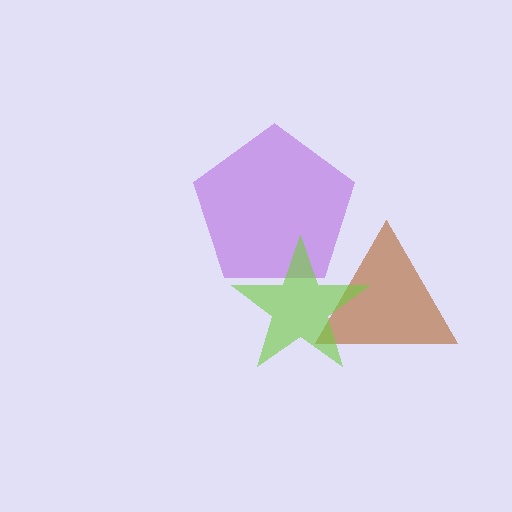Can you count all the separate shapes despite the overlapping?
Yes, there are 3 separate shapes.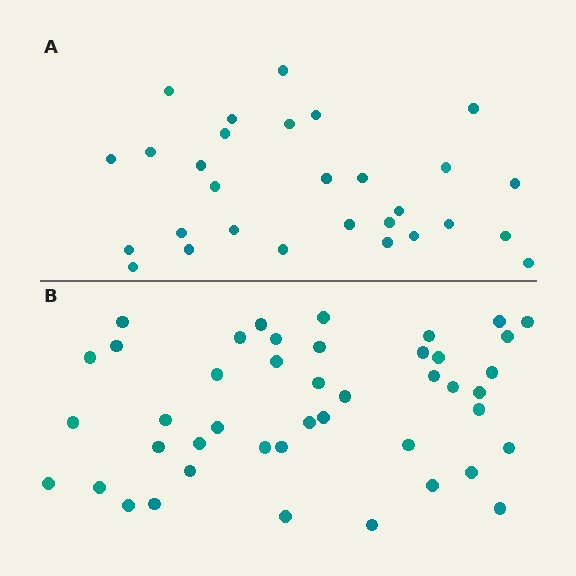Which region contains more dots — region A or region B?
Region B (the bottom region) has more dots.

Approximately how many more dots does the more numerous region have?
Region B has approximately 15 more dots than region A.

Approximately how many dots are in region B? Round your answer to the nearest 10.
About 40 dots. (The exact count is 44, which rounds to 40.)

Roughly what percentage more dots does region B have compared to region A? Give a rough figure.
About 50% more.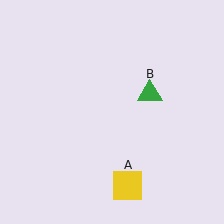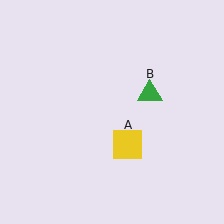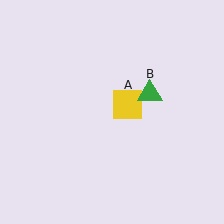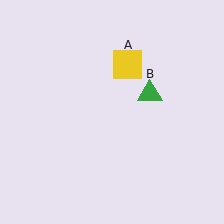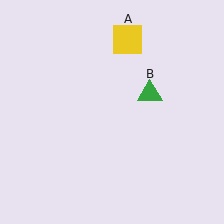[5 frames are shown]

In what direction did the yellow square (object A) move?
The yellow square (object A) moved up.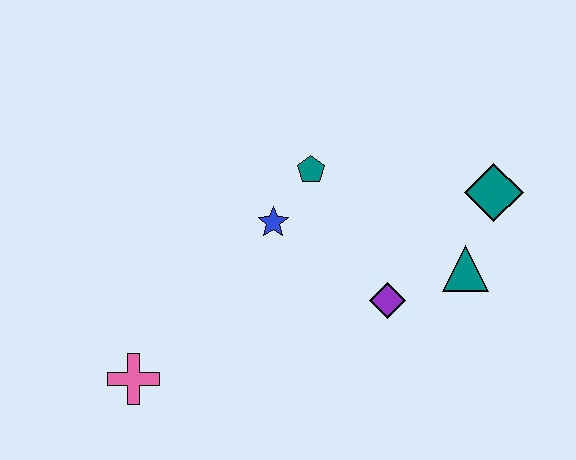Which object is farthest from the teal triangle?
The pink cross is farthest from the teal triangle.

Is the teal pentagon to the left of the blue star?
No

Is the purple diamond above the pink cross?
Yes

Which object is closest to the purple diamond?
The teal triangle is closest to the purple diamond.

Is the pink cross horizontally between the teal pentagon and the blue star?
No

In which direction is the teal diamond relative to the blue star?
The teal diamond is to the right of the blue star.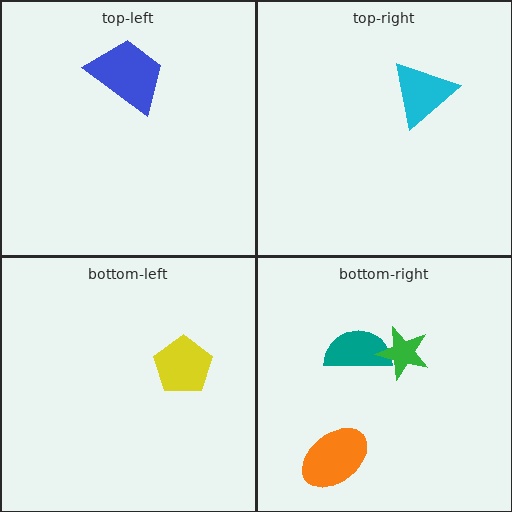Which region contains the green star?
The bottom-right region.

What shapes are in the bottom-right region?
The orange ellipse, the teal semicircle, the green star.